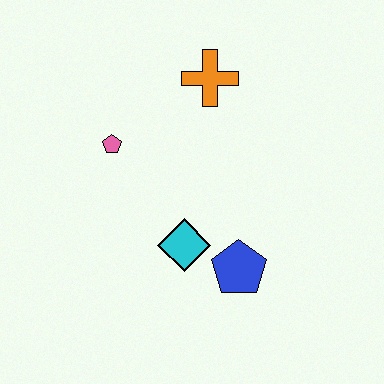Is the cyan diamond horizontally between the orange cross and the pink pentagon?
Yes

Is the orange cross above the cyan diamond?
Yes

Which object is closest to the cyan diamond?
The blue pentagon is closest to the cyan diamond.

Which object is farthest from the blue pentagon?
The orange cross is farthest from the blue pentagon.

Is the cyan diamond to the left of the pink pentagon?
No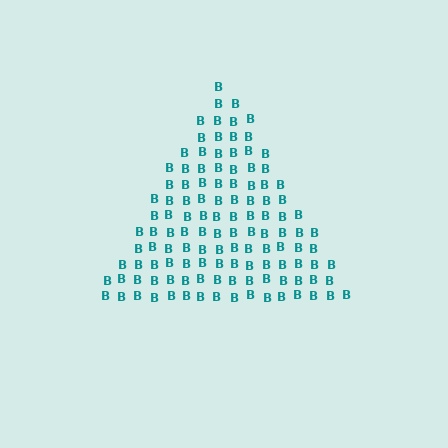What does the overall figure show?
The overall figure shows a triangle.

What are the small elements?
The small elements are letter B's.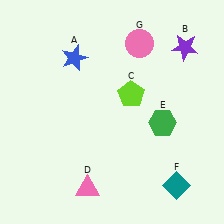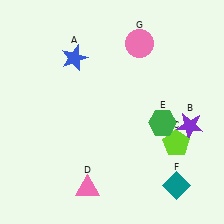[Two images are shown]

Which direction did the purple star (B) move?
The purple star (B) moved down.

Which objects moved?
The objects that moved are: the purple star (B), the lime pentagon (C).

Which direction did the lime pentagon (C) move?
The lime pentagon (C) moved down.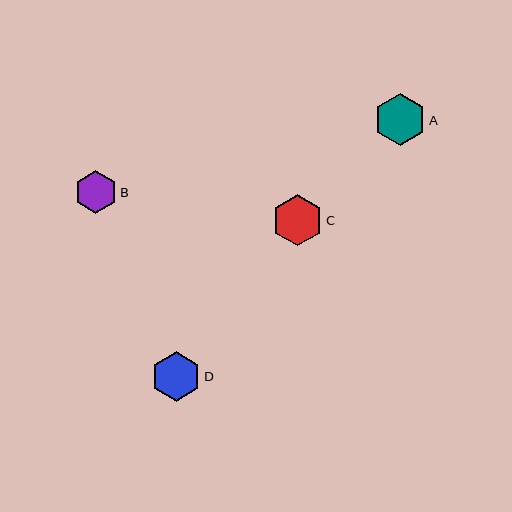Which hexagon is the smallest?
Hexagon B is the smallest with a size of approximately 43 pixels.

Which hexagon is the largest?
Hexagon A is the largest with a size of approximately 51 pixels.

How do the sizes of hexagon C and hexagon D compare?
Hexagon C and hexagon D are approximately the same size.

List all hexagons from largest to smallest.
From largest to smallest: A, C, D, B.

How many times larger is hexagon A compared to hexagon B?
Hexagon A is approximately 1.2 times the size of hexagon B.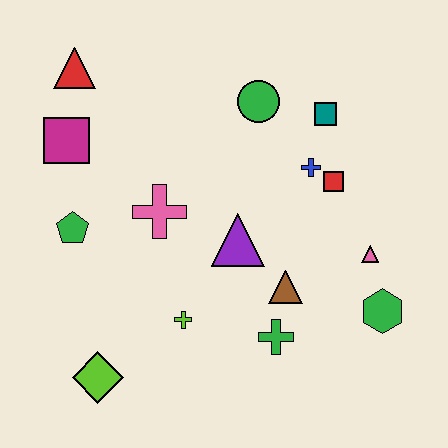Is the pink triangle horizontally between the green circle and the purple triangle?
No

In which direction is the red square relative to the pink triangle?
The red square is above the pink triangle.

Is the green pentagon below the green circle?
Yes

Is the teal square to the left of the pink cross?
No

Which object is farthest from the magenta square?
The green hexagon is farthest from the magenta square.